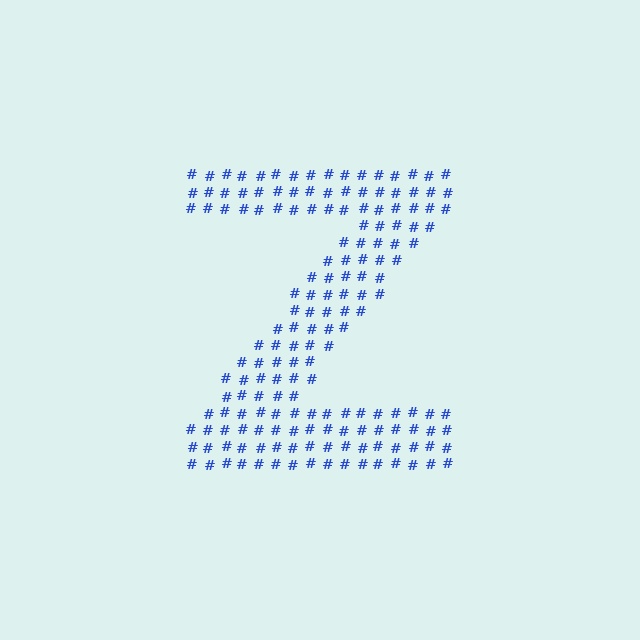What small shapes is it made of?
It is made of small hash symbols.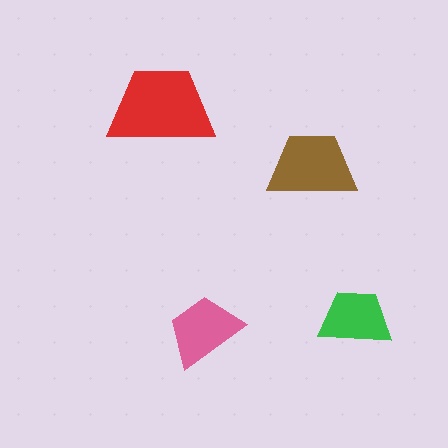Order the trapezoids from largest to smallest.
the red one, the brown one, the pink one, the green one.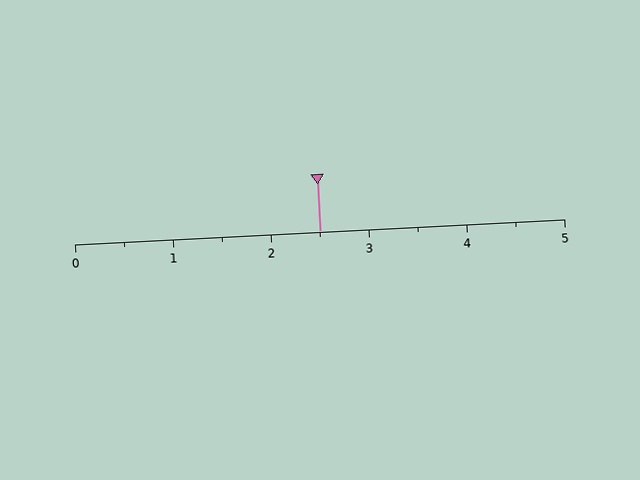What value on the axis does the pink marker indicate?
The marker indicates approximately 2.5.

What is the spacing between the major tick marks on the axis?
The major ticks are spaced 1 apart.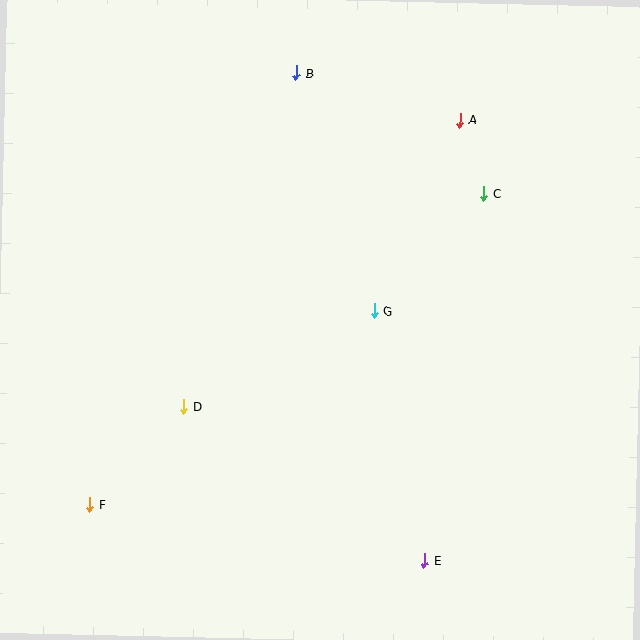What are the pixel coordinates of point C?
Point C is at (484, 193).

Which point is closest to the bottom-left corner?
Point F is closest to the bottom-left corner.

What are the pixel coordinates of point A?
Point A is at (460, 120).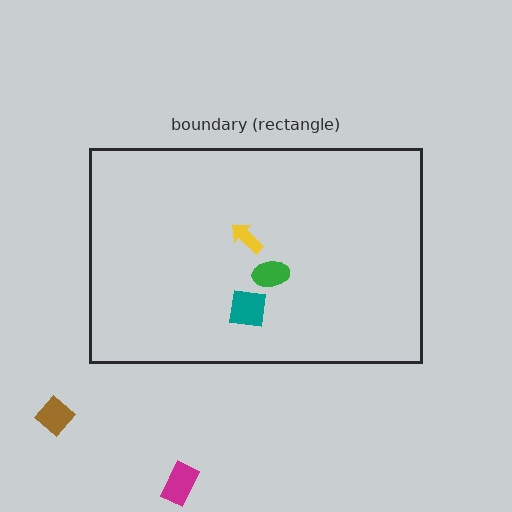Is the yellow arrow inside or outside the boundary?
Inside.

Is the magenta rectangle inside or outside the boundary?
Outside.